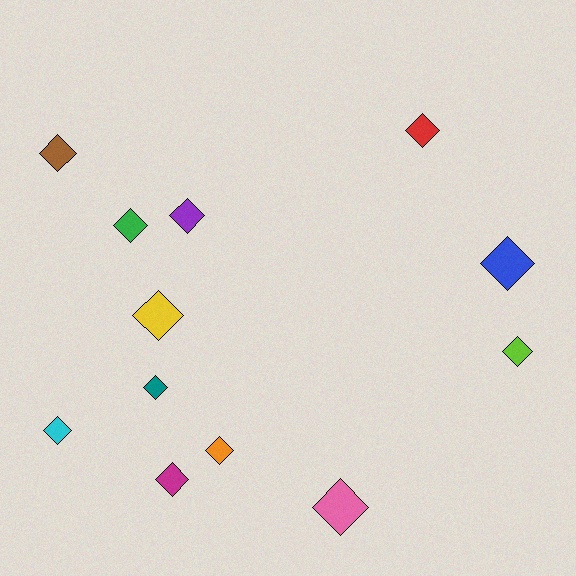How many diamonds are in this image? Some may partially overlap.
There are 12 diamonds.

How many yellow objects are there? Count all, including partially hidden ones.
There is 1 yellow object.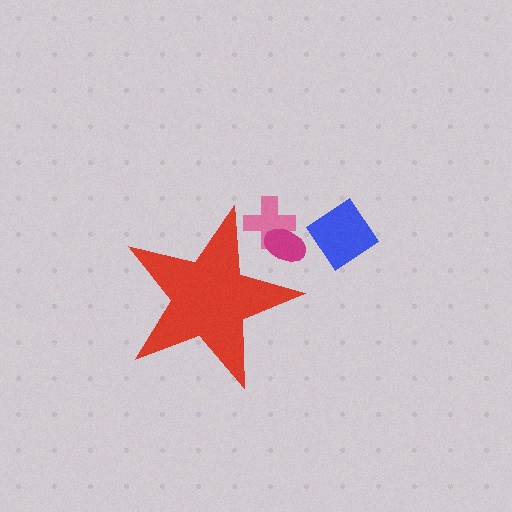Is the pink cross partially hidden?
Yes, the pink cross is partially hidden behind the red star.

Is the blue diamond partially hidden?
No, the blue diamond is fully visible.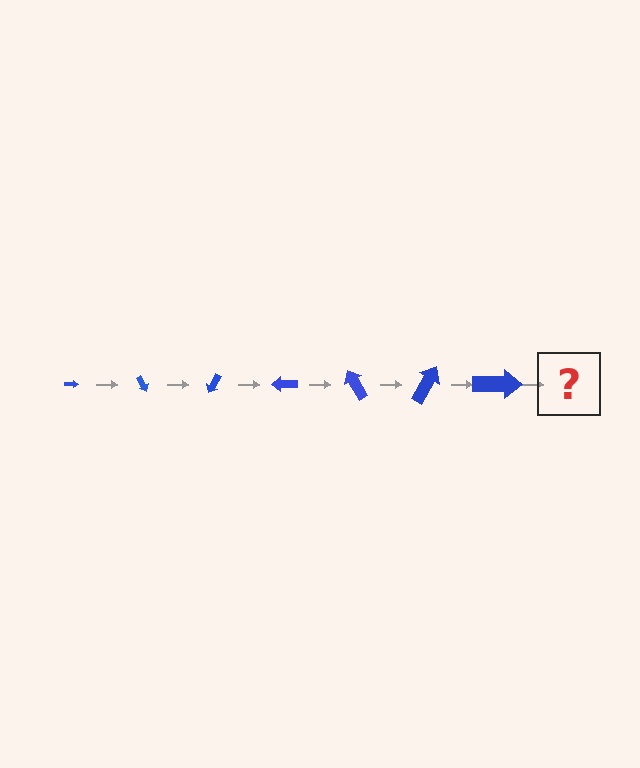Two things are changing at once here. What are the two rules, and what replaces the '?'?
The two rules are that the arrow grows larger each step and it rotates 60 degrees each step. The '?' should be an arrow, larger than the previous one and rotated 420 degrees from the start.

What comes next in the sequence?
The next element should be an arrow, larger than the previous one and rotated 420 degrees from the start.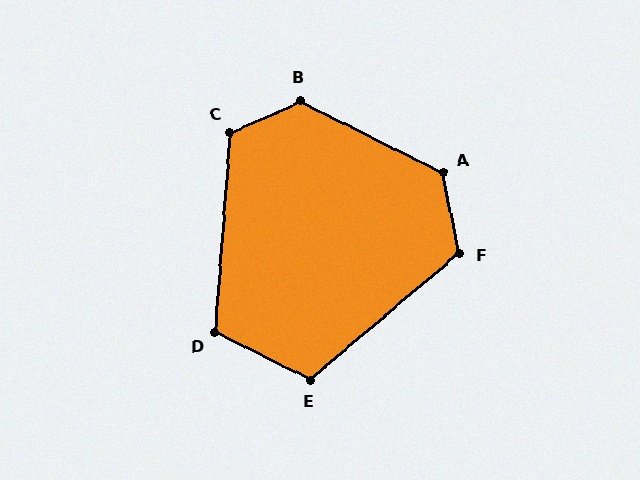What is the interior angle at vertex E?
Approximately 113 degrees (obtuse).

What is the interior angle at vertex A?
Approximately 128 degrees (obtuse).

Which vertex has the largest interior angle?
B, at approximately 129 degrees.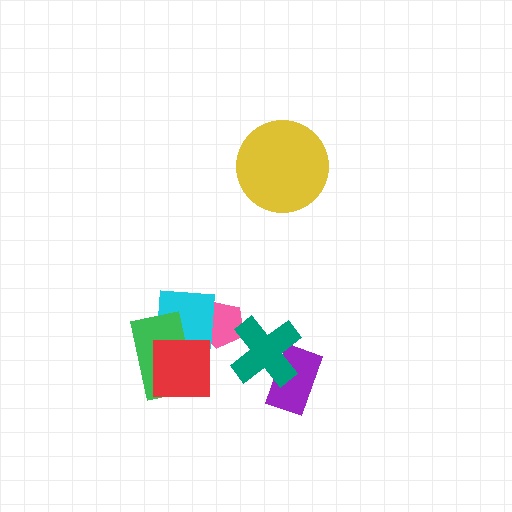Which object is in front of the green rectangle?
The red square is in front of the green rectangle.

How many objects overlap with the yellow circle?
0 objects overlap with the yellow circle.